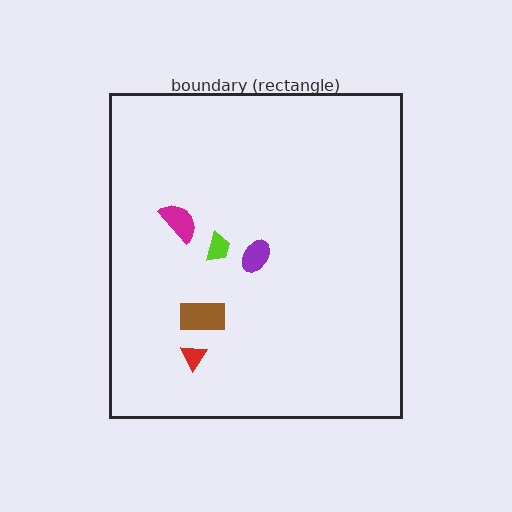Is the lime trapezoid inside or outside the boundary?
Inside.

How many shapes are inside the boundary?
5 inside, 0 outside.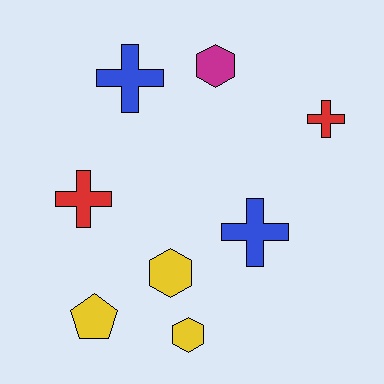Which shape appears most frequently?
Cross, with 4 objects.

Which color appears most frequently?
Yellow, with 3 objects.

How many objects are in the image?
There are 8 objects.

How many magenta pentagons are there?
There are no magenta pentagons.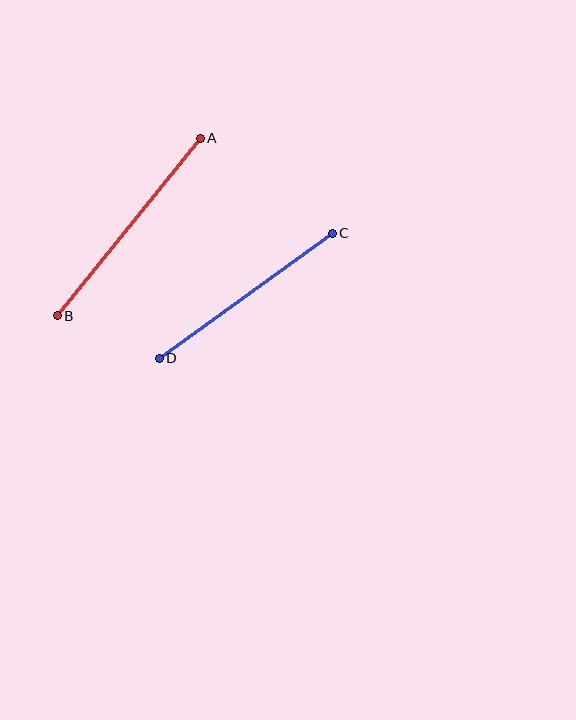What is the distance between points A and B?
The distance is approximately 228 pixels.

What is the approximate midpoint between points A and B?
The midpoint is at approximately (129, 227) pixels.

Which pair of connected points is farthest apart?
Points A and B are farthest apart.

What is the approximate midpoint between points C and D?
The midpoint is at approximately (246, 296) pixels.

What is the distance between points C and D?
The distance is approximately 213 pixels.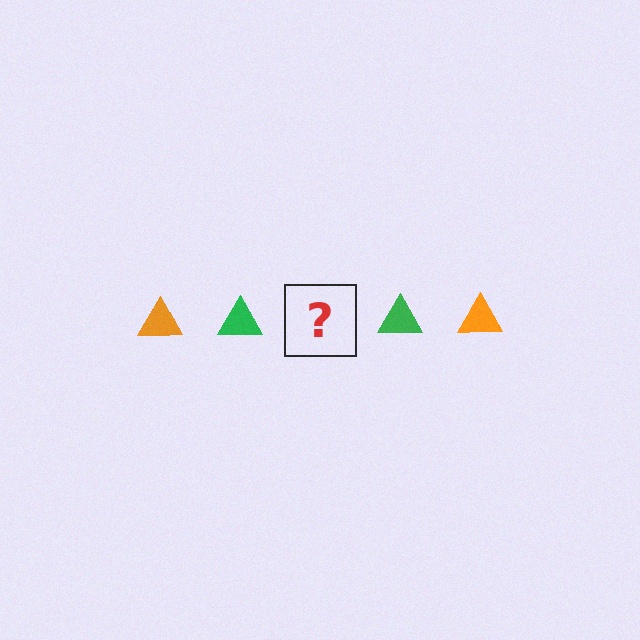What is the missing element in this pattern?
The missing element is an orange triangle.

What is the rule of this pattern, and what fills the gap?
The rule is that the pattern cycles through orange, green triangles. The gap should be filled with an orange triangle.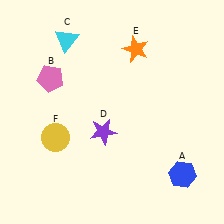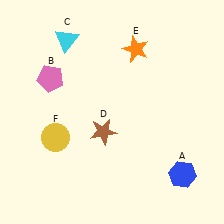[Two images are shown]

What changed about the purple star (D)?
In Image 1, D is purple. In Image 2, it changed to brown.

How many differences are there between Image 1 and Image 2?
There is 1 difference between the two images.